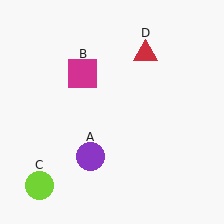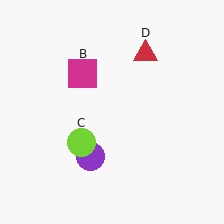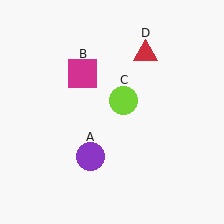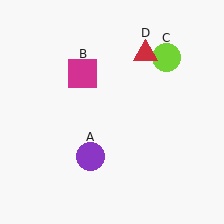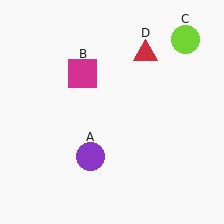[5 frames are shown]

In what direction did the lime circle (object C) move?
The lime circle (object C) moved up and to the right.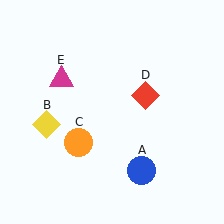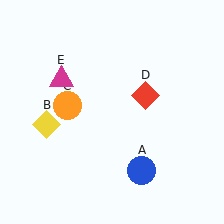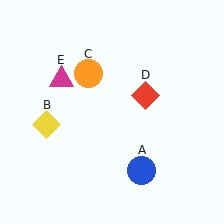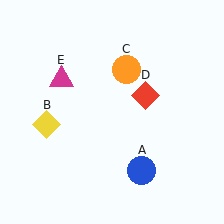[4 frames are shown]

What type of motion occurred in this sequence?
The orange circle (object C) rotated clockwise around the center of the scene.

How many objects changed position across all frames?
1 object changed position: orange circle (object C).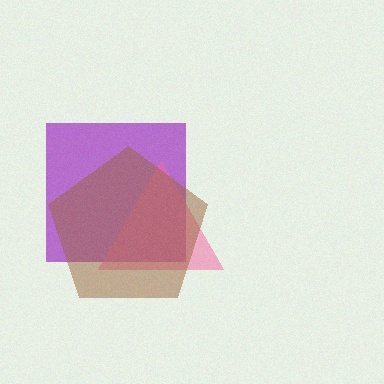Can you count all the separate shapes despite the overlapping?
Yes, there are 3 separate shapes.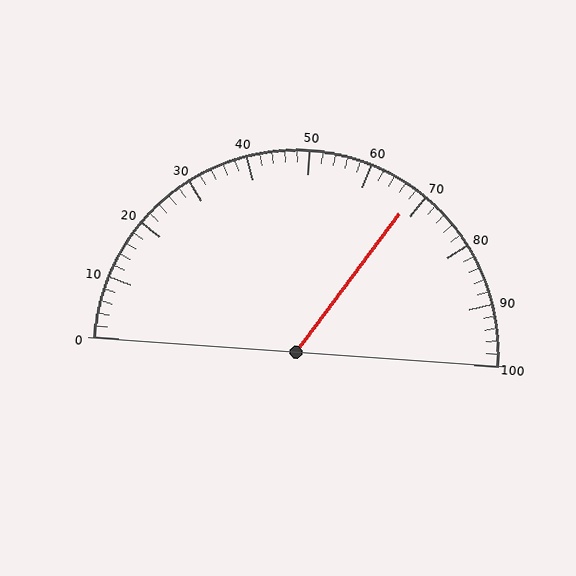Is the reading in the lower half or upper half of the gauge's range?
The reading is in the upper half of the range (0 to 100).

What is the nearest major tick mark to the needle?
The nearest major tick mark is 70.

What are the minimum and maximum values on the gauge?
The gauge ranges from 0 to 100.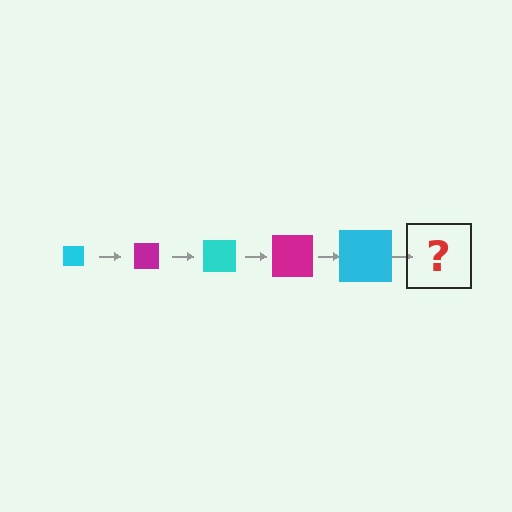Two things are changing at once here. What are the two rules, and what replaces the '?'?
The two rules are that the square grows larger each step and the color cycles through cyan and magenta. The '?' should be a magenta square, larger than the previous one.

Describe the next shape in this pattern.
It should be a magenta square, larger than the previous one.